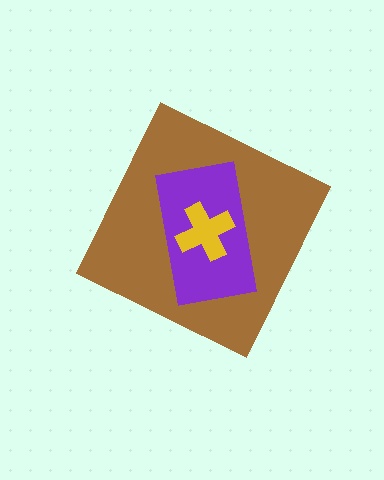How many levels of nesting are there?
3.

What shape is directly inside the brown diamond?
The purple rectangle.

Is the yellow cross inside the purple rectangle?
Yes.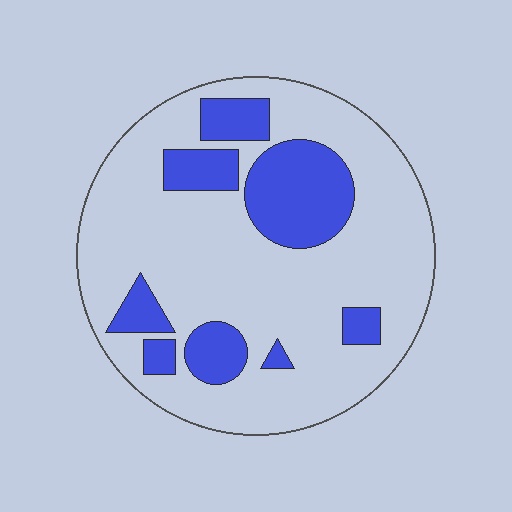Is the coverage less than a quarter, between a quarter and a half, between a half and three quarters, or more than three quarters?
Less than a quarter.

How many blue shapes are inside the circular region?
8.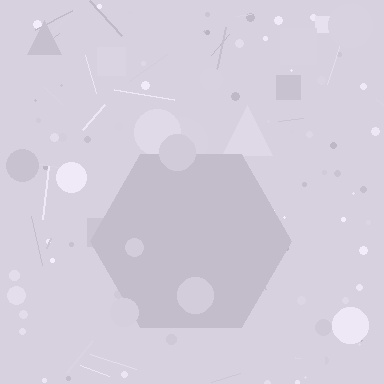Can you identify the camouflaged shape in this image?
The camouflaged shape is a hexagon.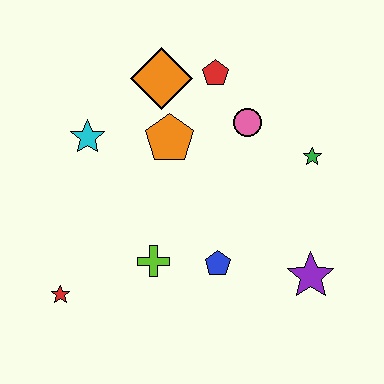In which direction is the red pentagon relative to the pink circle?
The red pentagon is above the pink circle.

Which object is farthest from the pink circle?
The red star is farthest from the pink circle.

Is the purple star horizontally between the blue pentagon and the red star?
No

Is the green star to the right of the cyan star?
Yes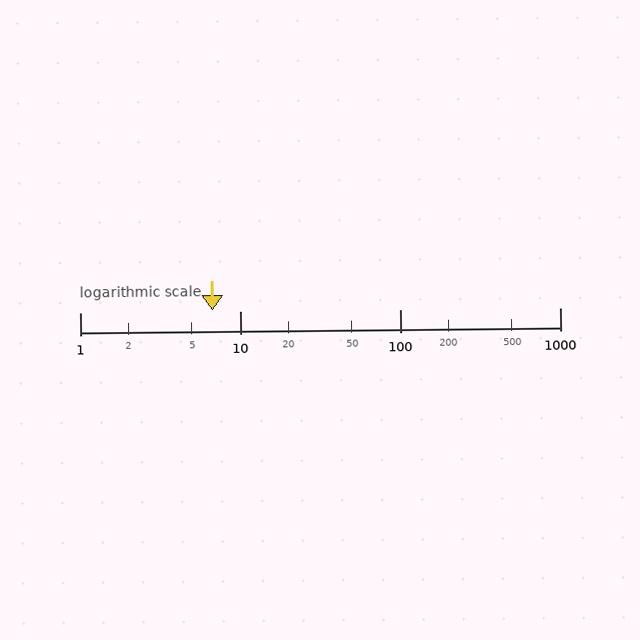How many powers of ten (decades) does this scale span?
The scale spans 3 decades, from 1 to 1000.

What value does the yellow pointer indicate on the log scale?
The pointer indicates approximately 6.7.